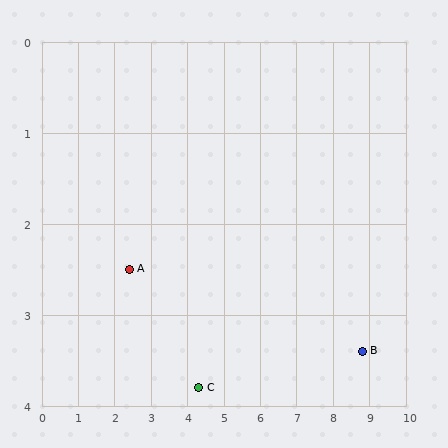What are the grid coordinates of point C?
Point C is at approximately (4.3, 3.8).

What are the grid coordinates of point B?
Point B is at approximately (8.8, 3.4).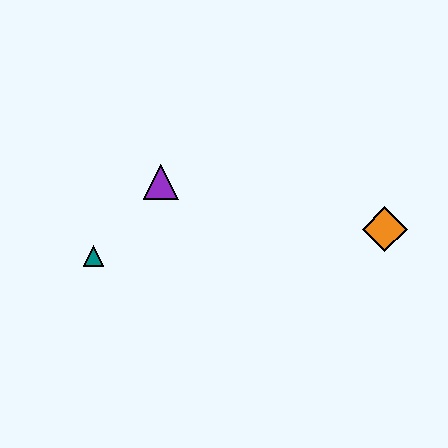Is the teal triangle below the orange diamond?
Yes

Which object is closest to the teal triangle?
The purple triangle is closest to the teal triangle.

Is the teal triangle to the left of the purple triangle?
Yes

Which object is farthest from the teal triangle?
The orange diamond is farthest from the teal triangle.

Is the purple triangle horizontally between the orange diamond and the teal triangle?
Yes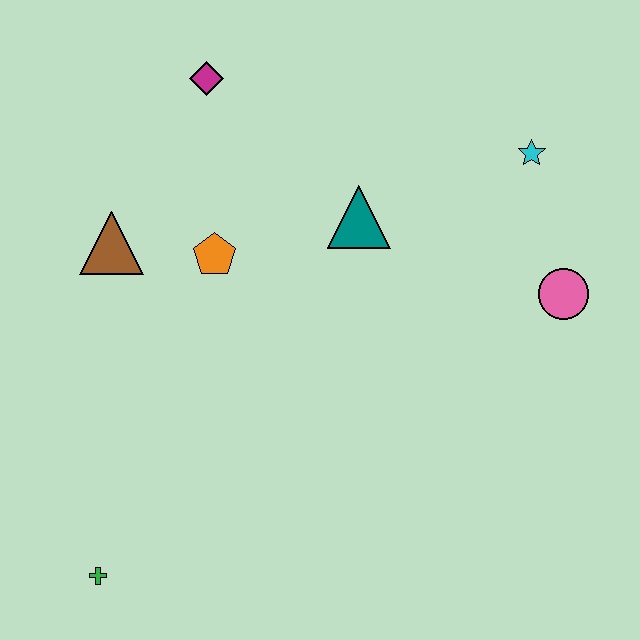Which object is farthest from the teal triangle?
The green cross is farthest from the teal triangle.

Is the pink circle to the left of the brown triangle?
No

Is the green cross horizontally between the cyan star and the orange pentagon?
No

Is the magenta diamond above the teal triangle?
Yes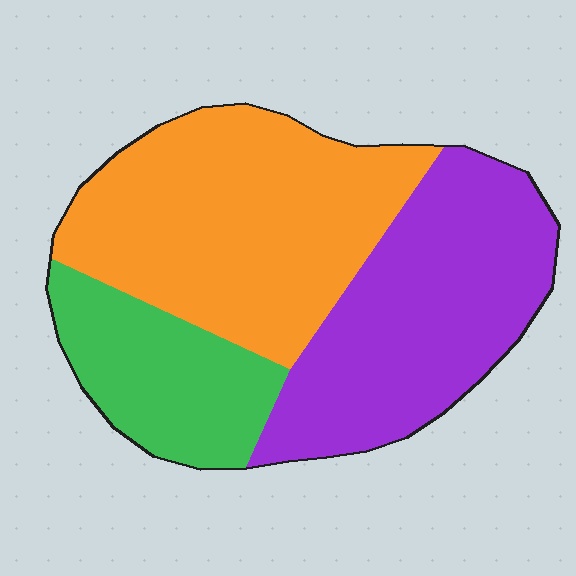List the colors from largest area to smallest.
From largest to smallest: orange, purple, green.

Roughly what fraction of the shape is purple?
Purple covers around 35% of the shape.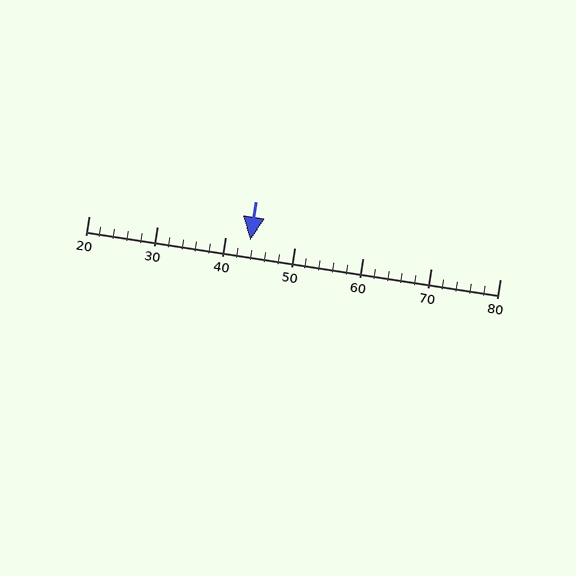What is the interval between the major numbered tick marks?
The major tick marks are spaced 10 units apart.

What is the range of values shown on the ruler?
The ruler shows values from 20 to 80.